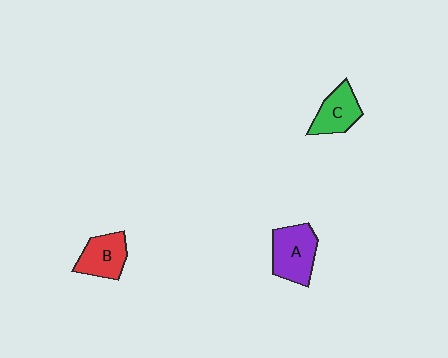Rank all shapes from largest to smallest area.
From largest to smallest: A (purple), B (red), C (green).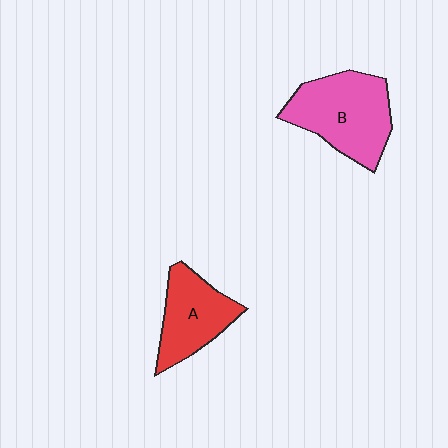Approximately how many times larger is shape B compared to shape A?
Approximately 1.4 times.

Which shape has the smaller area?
Shape A (red).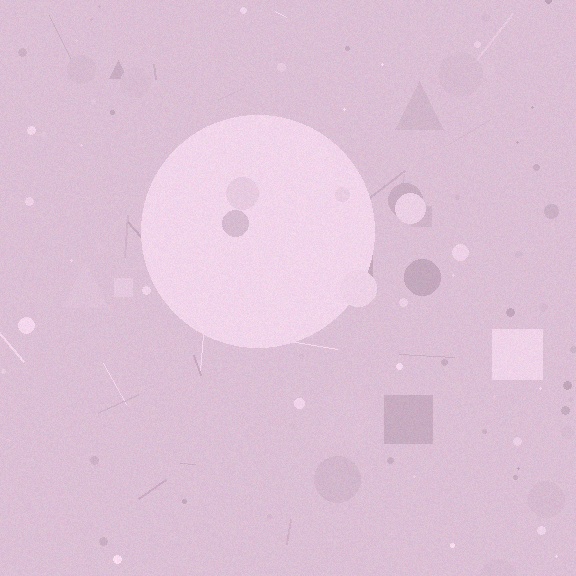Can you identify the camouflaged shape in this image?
The camouflaged shape is a circle.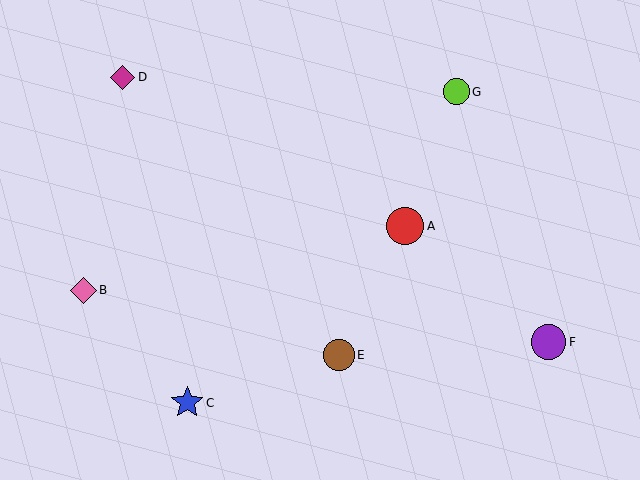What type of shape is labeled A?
Shape A is a red circle.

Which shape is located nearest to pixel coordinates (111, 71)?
The magenta diamond (labeled D) at (123, 77) is nearest to that location.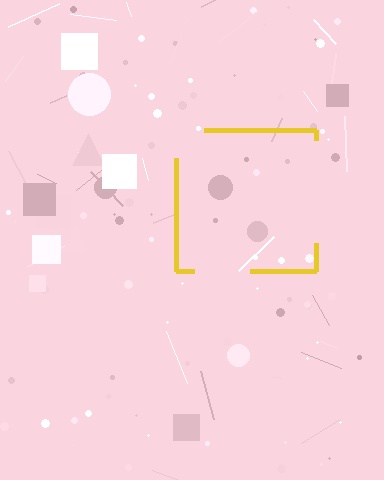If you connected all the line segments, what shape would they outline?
They would outline a square.